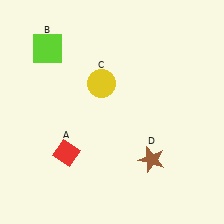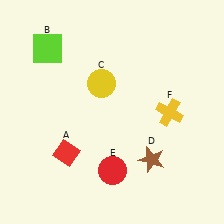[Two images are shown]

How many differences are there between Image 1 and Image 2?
There are 2 differences between the two images.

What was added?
A red circle (E), a yellow cross (F) were added in Image 2.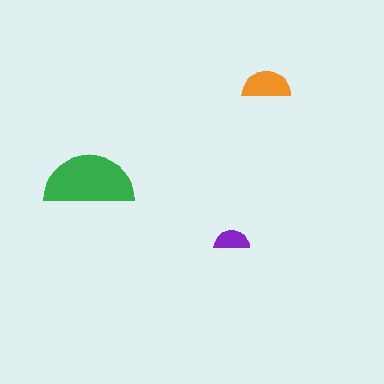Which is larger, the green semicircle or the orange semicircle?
The green one.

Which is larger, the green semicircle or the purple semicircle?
The green one.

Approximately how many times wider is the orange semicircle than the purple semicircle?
About 1.5 times wider.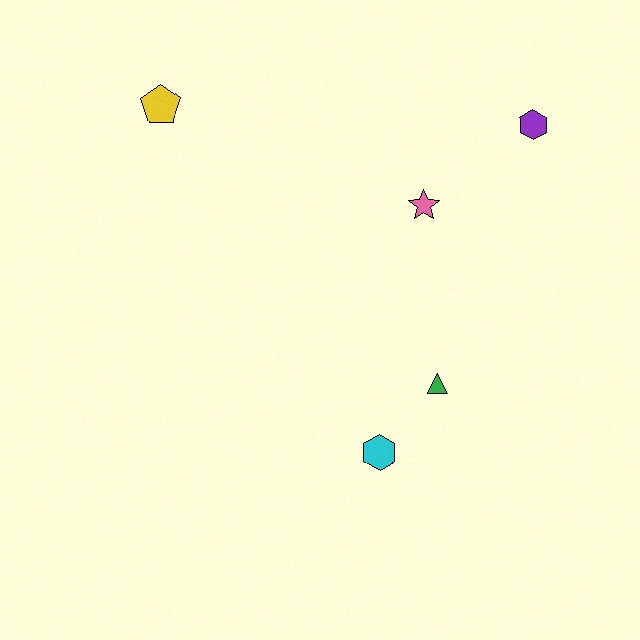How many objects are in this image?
There are 5 objects.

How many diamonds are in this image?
There are no diamonds.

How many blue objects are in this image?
There are no blue objects.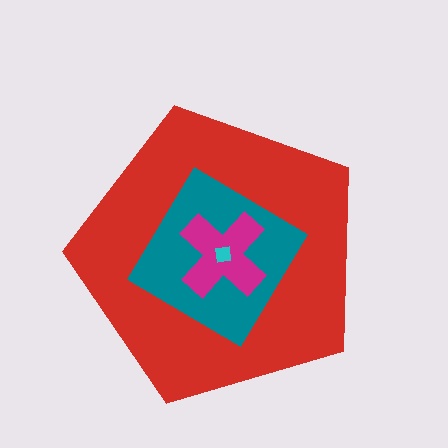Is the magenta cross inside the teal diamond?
Yes.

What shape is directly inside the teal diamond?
The magenta cross.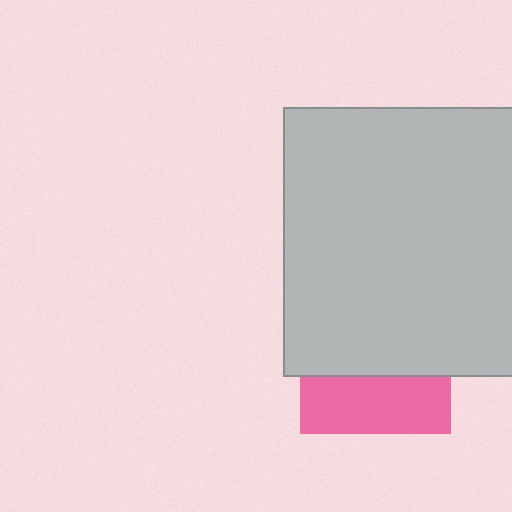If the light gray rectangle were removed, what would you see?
You would see the complete pink square.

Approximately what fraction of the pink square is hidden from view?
Roughly 63% of the pink square is hidden behind the light gray rectangle.